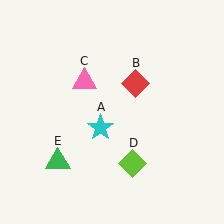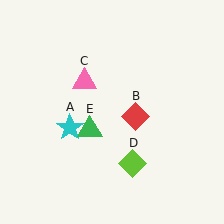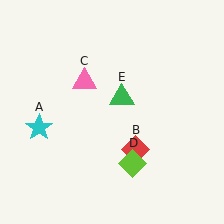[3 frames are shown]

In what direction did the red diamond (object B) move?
The red diamond (object B) moved down.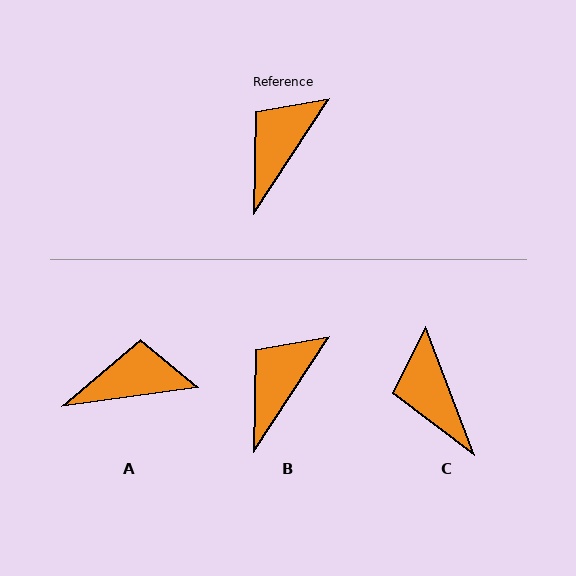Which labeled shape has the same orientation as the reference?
B.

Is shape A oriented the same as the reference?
No, it is off by about 49 degrees.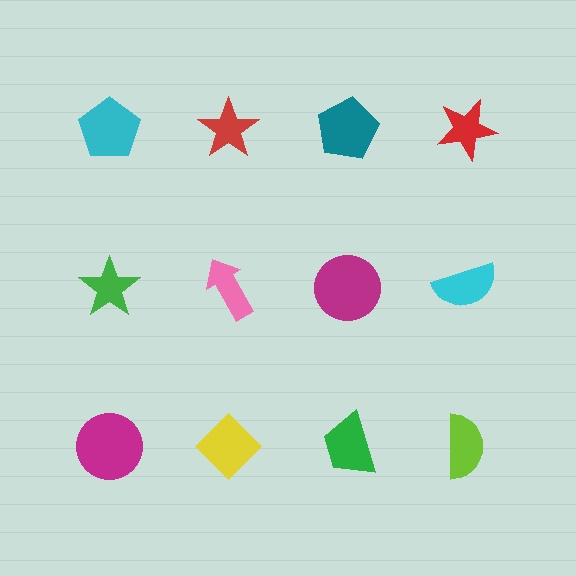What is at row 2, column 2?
A pink arrow.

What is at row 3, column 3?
A green trapezoid.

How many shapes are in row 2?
4 shapes.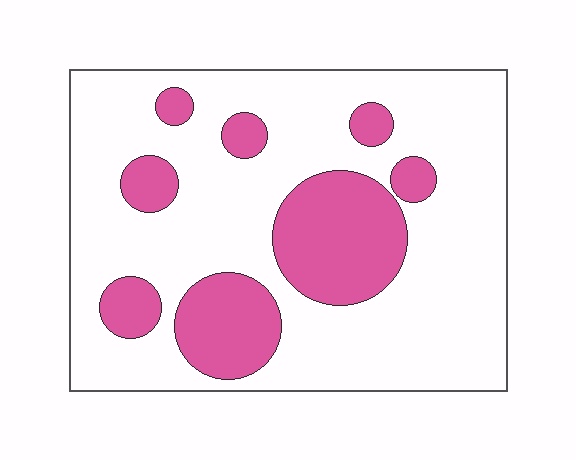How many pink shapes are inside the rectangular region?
8.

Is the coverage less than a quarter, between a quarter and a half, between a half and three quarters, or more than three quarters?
Between a quarter and a half.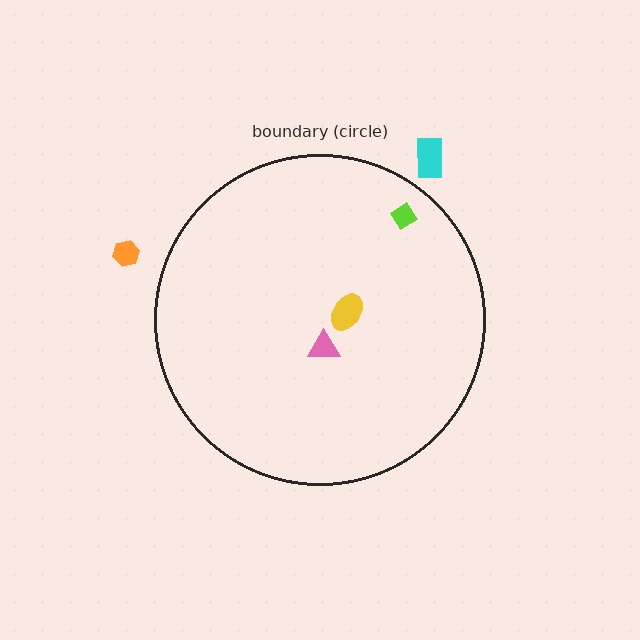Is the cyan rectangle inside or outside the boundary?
Outside.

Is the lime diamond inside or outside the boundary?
Inside.